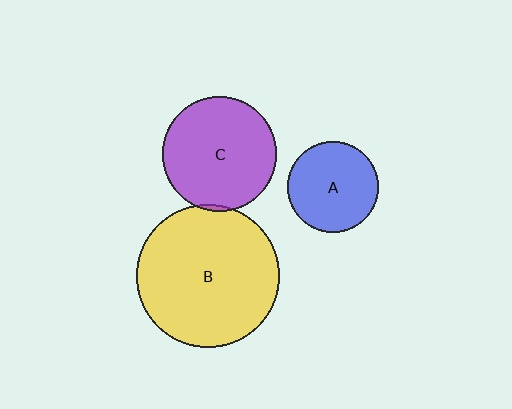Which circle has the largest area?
Circle B (yellow).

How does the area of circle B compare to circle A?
Approximately 2.4 times.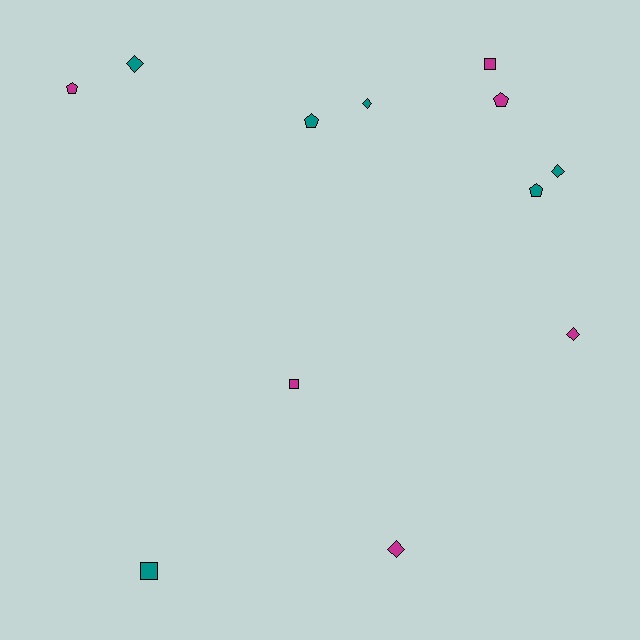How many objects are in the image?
There are 12 objects.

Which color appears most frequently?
Magenta, with 6 objects.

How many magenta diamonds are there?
There are 2 magenta diamonds.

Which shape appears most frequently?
Diamond, with 5 objects.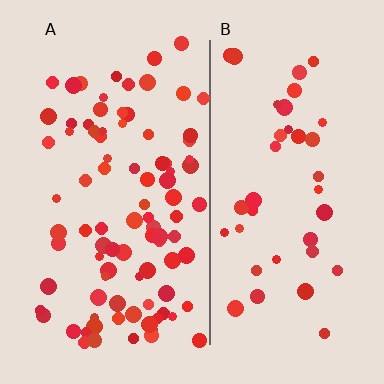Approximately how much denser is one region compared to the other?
Approximately 2.3× — region A over region B.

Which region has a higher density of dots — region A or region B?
A (the left).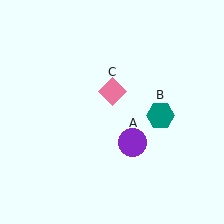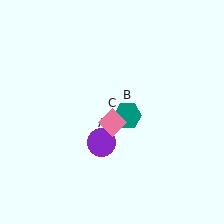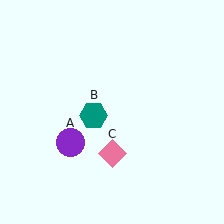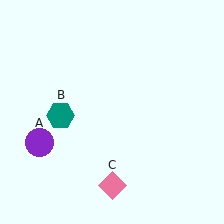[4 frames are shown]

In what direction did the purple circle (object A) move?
The purple circle (object A) moved left.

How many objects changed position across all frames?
3 objects changed position: purple circle (object A), teal hexagon (object B), pink diamond (object C).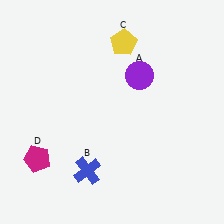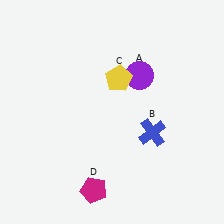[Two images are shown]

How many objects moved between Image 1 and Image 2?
3 objects moved between the two images.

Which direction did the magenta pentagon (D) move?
The magenta pentagon (D) moved right.